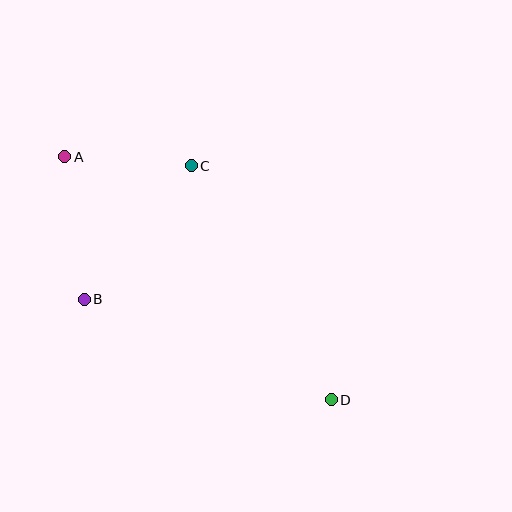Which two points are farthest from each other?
Points A and D are farthest from each other.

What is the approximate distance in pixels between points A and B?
The distance between A and B is approximately 144 pixels.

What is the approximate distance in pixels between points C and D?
The distance between C and D is approximately 272 pixels.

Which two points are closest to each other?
Points A and C are closest to each other.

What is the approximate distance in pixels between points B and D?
The distance between B and D is approximately 267 pixels.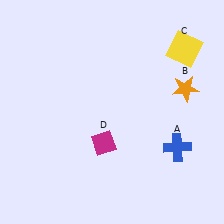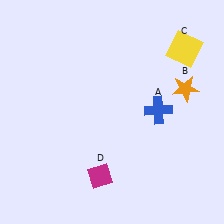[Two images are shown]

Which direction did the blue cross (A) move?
The blue cross (A) moved up.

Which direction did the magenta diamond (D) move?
The magenta diamond (D) moved down.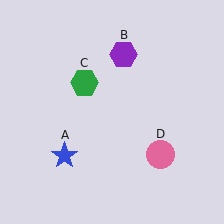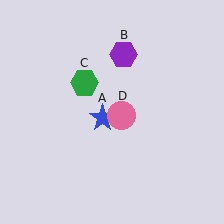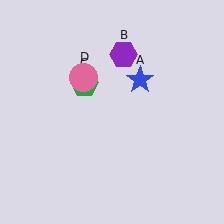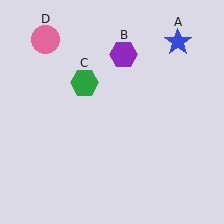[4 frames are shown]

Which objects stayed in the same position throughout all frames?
Purple hexagon (object B) and green hexagon (object C) remained stationary.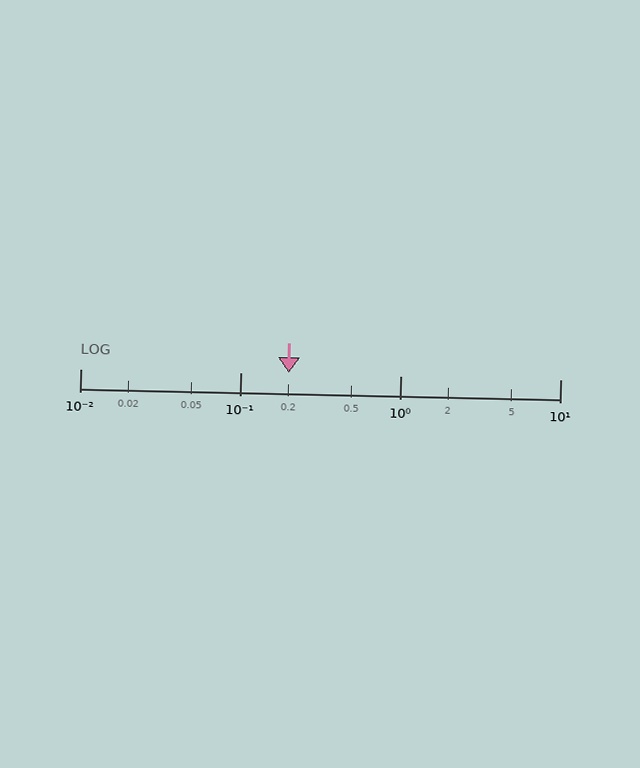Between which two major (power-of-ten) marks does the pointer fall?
The pointer is between 0.1 and 1.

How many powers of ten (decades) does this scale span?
The scale spans 3 decades, from 0.01 to 10.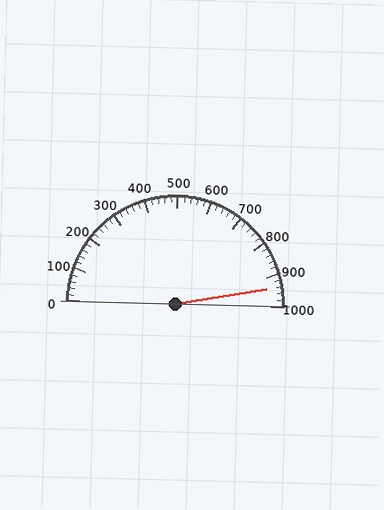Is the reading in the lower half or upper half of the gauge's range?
The reading is in the upper half of the range (0 to 1000).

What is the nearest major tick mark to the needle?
The nearest major tick mark is 900.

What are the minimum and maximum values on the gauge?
The gauge ranges from 0 to 1000.